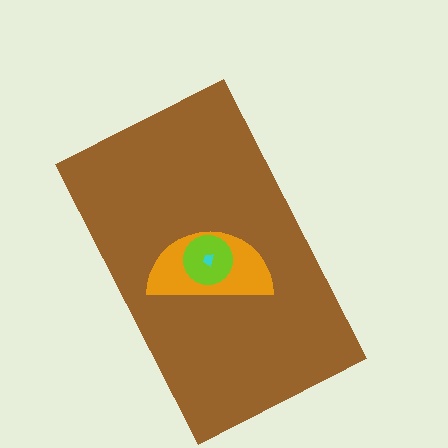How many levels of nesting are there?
4.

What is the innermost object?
The cyan trapezoid.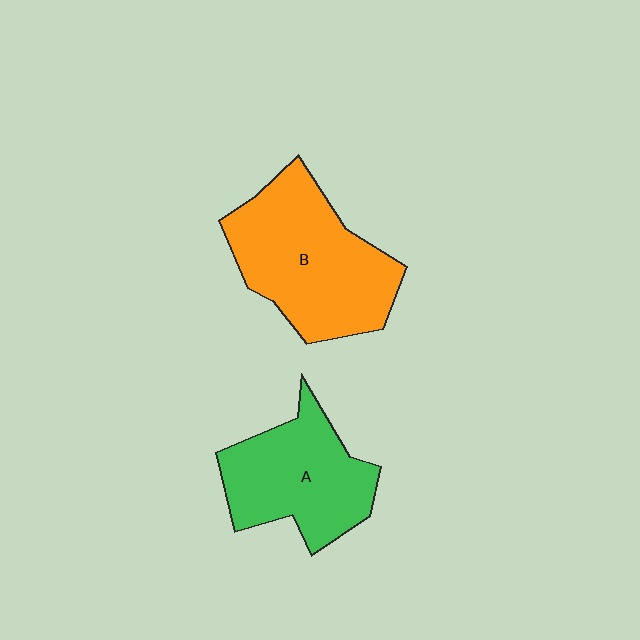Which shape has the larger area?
Shape B (orange).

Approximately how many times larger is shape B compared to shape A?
Approximately 1.3 times.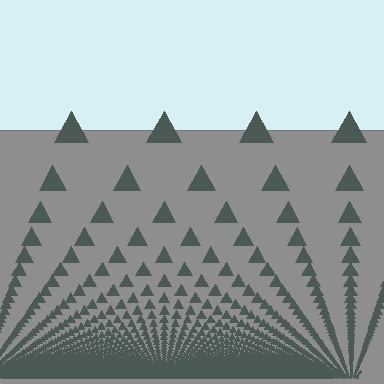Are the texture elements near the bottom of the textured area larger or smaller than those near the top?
Smaller. The gradient is inverted — elements near the bottom are smaller and denser.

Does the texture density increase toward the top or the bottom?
Density increases toward the bottom.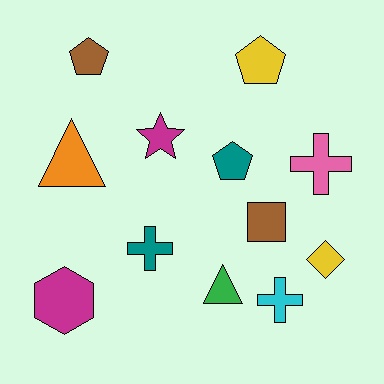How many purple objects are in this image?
There are no purple objects.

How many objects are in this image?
There are 12 objects.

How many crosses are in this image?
There are 3 crosses.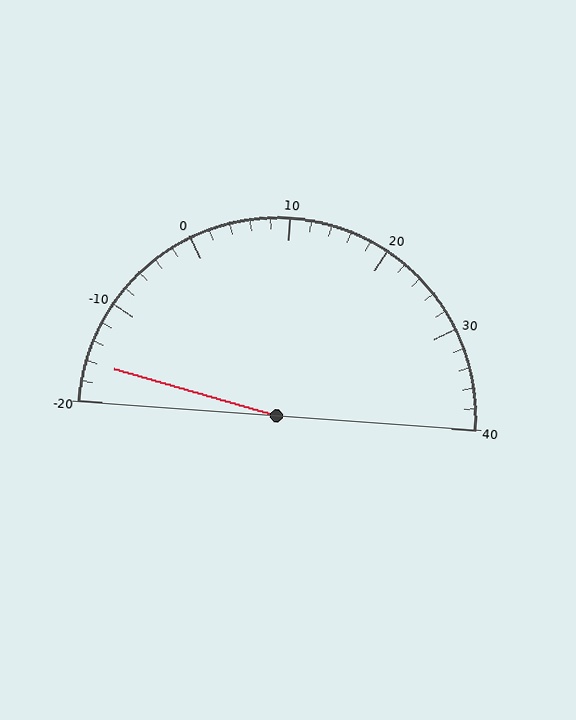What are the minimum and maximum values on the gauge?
The gauge ranges from -20 to 40.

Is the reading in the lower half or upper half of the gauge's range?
The reading is in the lower half of the range (-20 to 40).